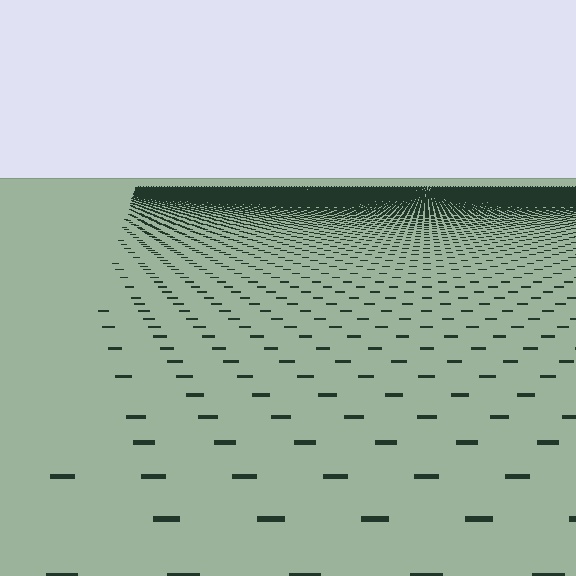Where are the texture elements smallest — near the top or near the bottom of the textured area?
Near the top.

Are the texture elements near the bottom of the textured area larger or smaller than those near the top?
Larger. Near the bottom, elements are closer to the viewer and appear at a bigger on-screen size.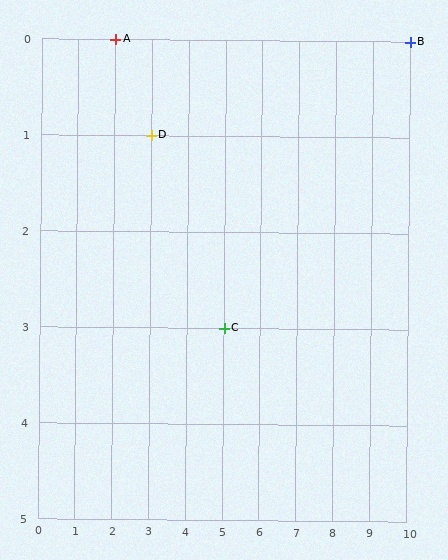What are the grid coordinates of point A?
Point A is at grid coordinates (2, 0).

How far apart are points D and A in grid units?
Points D and A are 1 column and 1 row apart (about 1.4 grid units diagonally).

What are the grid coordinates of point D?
Point D is at grid coordinates (3, 1).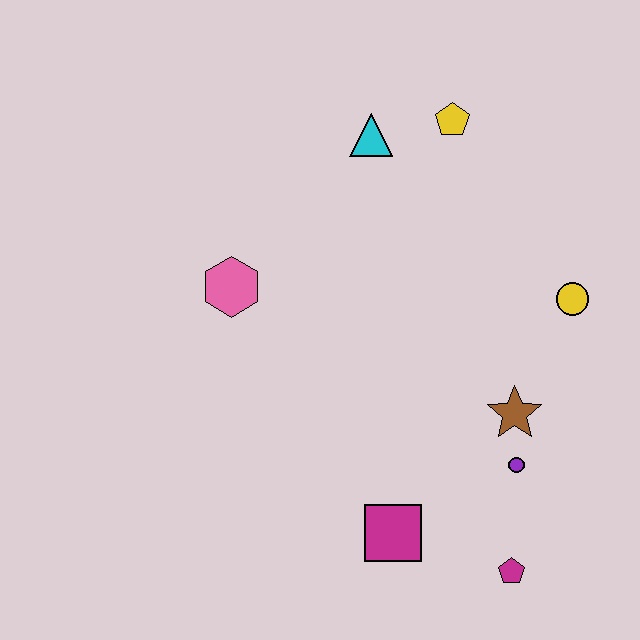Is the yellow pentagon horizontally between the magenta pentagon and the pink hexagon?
Yes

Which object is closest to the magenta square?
The magenta pentagon is closest to the magenta square.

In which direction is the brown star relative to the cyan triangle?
The brown star is below the cyan triangle.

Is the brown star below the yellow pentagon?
Yes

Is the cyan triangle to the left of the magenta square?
Yes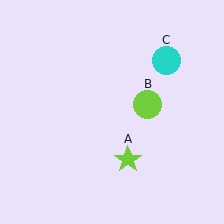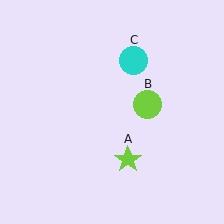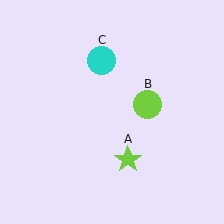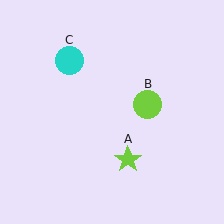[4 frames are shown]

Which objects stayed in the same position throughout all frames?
Lime star (object A) and lime circle (object B) remained stationary.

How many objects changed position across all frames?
1 object changed position: cyan circle (object C).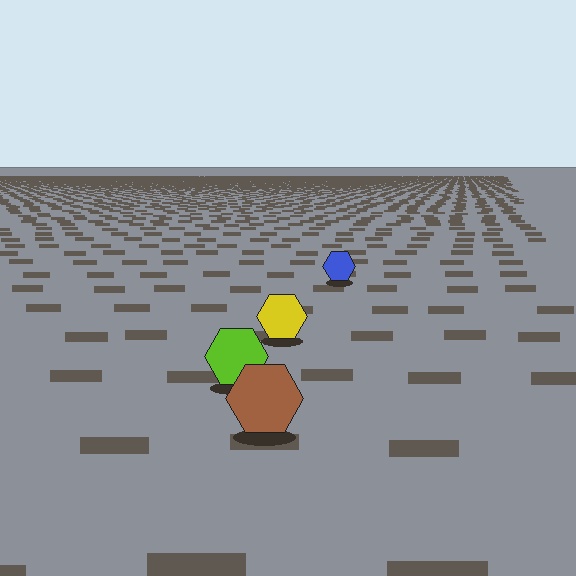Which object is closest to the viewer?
The brown hexagon is closest. The texture marks near it are larger and more spread out.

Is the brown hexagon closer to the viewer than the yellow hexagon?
Yes. The brown hexagon is closer — you can tell from the texture gradient: the ground texture is coarser near it.